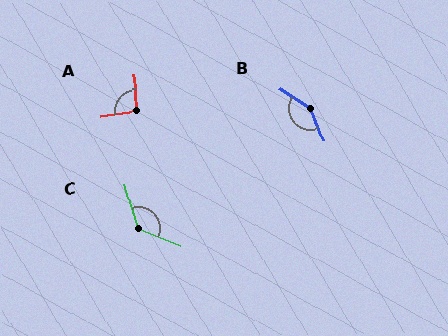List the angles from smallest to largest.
A (96°), C (128°), B (144°).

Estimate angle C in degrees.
Approximately 128 degrees.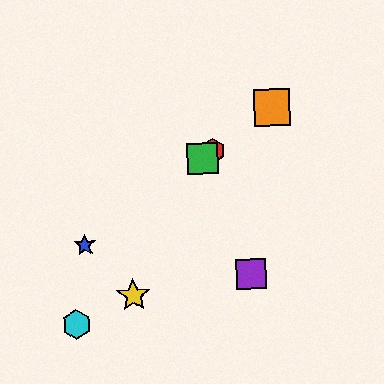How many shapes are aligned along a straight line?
4 shapes (the red hexagon, the blue star, the green square, the orange square) are aligned along a straight line.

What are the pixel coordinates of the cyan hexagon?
The cyan hexagon is at (77, 325).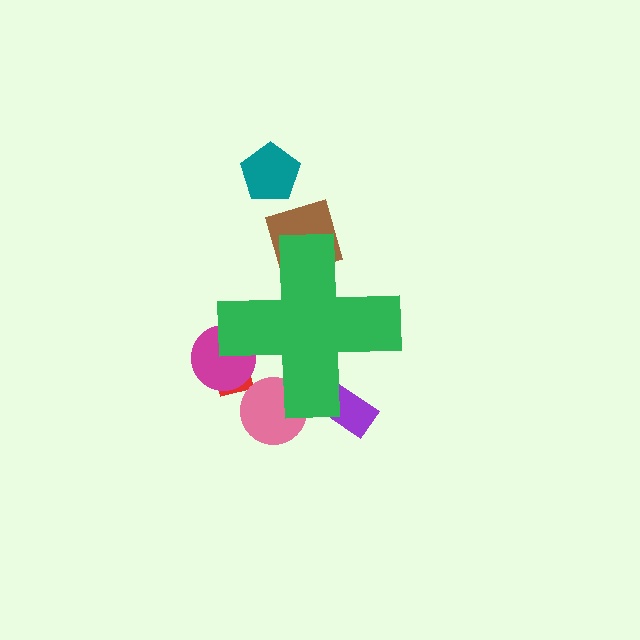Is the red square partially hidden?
Yes, the red square is partially hidden behind the green cross.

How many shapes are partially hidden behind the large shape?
5 shapes are partially hidden.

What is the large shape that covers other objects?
A green cross.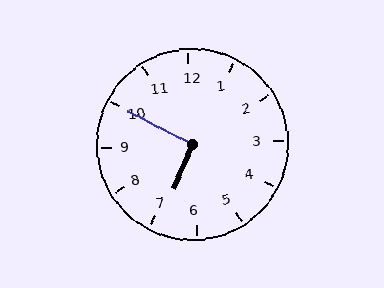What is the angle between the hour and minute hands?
Approximately 95 degrees.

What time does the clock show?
6:50.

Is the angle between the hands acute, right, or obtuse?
It is right.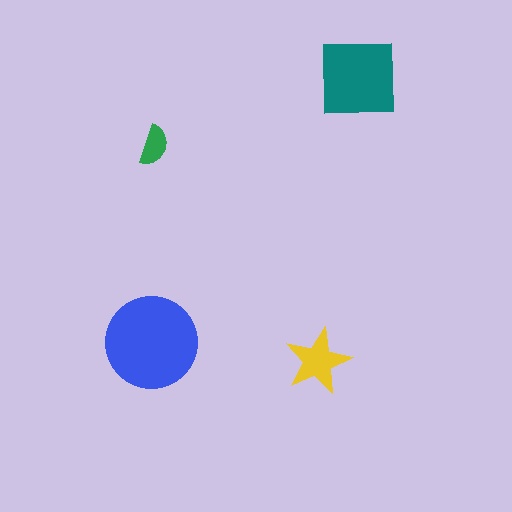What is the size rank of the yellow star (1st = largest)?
3rd.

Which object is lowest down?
The yellow star is bottommost.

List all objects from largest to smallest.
The blue circle, the teal square, the yellow star, the green semicircle.